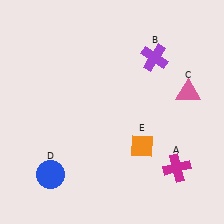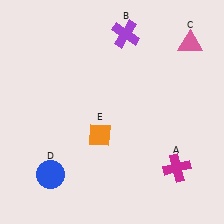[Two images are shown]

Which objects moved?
The objects that moved are: the purple cross (B), the pink triangle (C), the orange diamond (E).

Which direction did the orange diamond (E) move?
The orange diamond (E) moved left.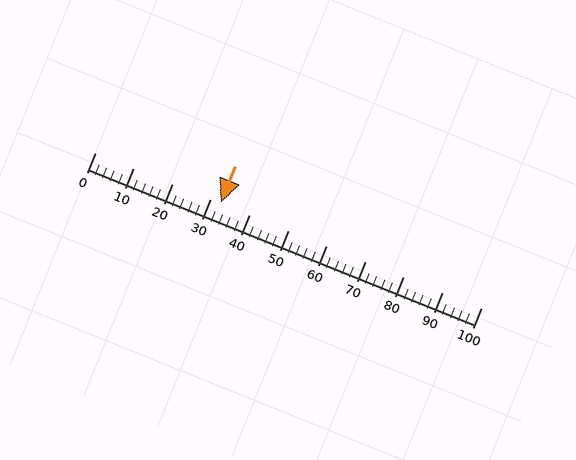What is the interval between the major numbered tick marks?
The major tick marks are spaced 10 units apart.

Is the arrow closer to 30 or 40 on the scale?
The arrow is closer to 30.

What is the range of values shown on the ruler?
The ruler shows values from 0 to 100.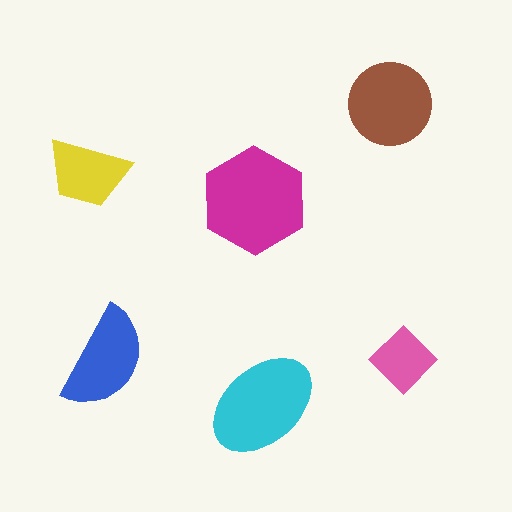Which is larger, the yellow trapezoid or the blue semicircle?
The blue semicircle.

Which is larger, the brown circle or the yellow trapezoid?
The brown circle.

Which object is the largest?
The magenta hexagon.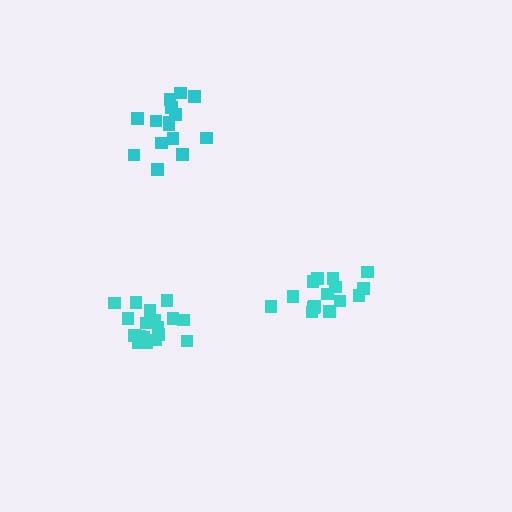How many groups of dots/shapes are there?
There are 3 groups.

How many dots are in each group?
Group 1: 15 dots, Group 2: 15 dots, Group 3: 18 dots (48 total).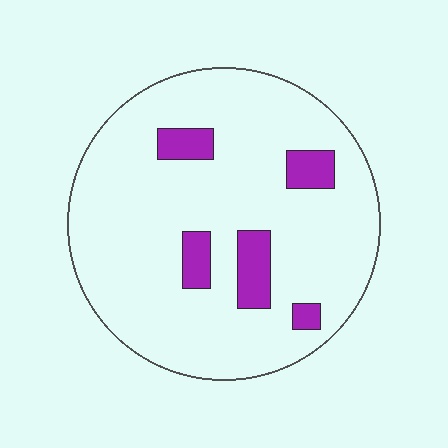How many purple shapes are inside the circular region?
5.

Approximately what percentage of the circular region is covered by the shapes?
Approximately 10%.